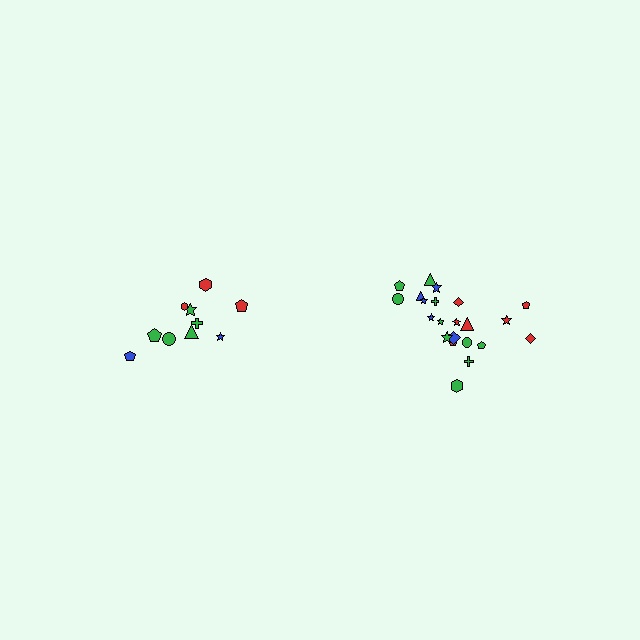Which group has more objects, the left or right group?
The right group.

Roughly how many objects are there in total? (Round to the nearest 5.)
Roughly 30 objects in total.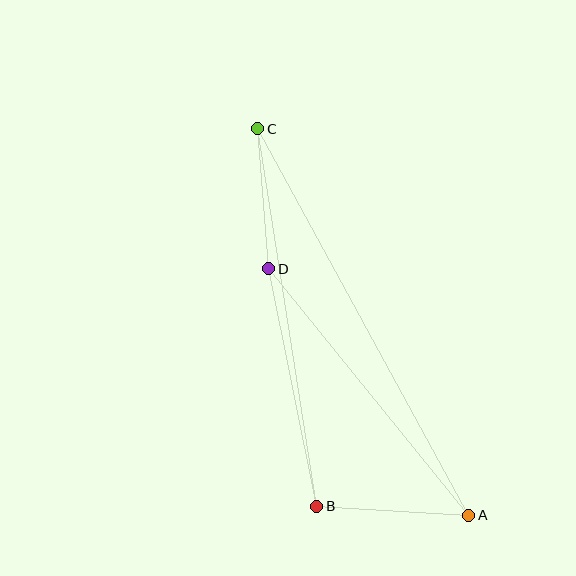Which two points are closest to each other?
Points C and D are closest to each other.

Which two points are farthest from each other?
Points A and C are farthest from each other.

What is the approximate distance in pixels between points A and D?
The distance between A and D is approximately 317 pixels.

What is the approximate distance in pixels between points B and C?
The distance between B and C is approximately 382 pixels.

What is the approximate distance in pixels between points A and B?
The distance between A and B is approximately 152 pixels.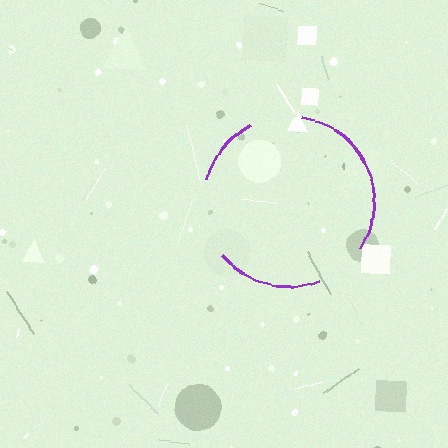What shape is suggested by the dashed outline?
The dashed outline suggests a circle.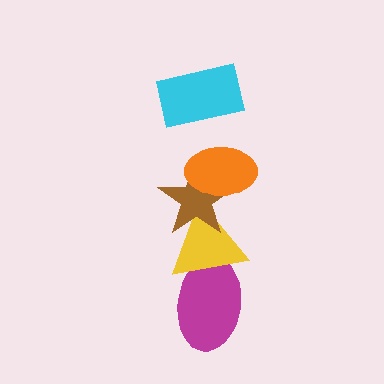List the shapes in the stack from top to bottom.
From top to bottom: the cyan rectangle, the orange ellipse, the brown star, the yellow triangle, the magenta ellipse.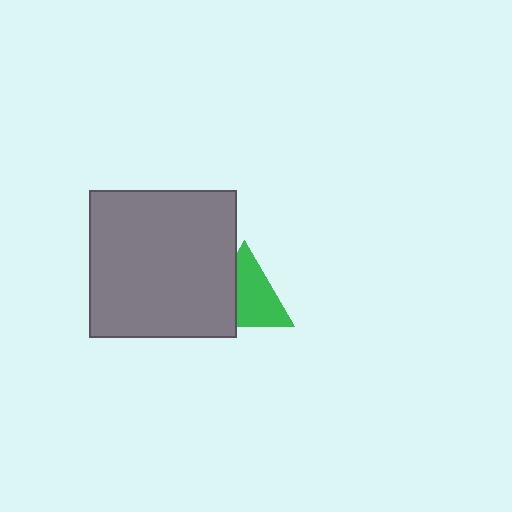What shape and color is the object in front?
The object in front is a gray square.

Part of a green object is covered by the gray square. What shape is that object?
It is a triangle.